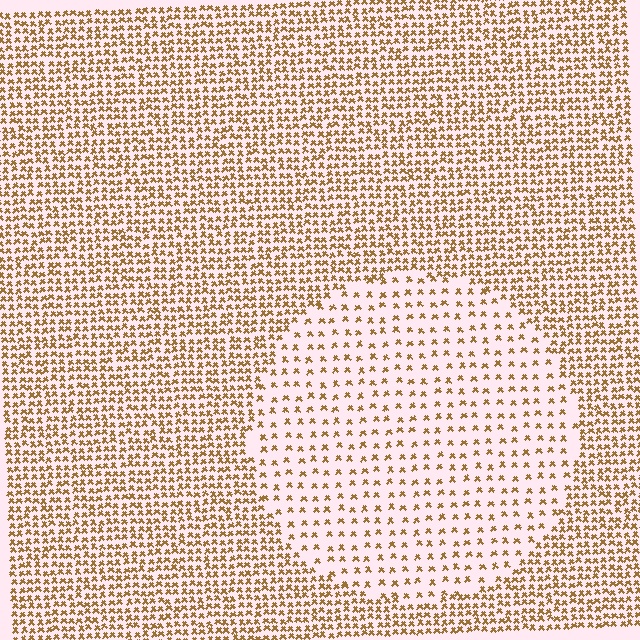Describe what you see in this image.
The image contains small brown elements arranged at two different densities. A circle-shaped region is visible where the elements are less densely packed than the surrounding area.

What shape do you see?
I see a circle.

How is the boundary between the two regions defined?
The boundary is defined by a change in element density (approximately 2.4x ratio). All elements are the same color, size, and shape.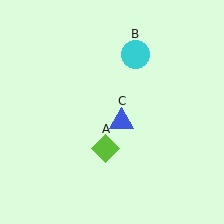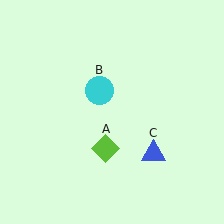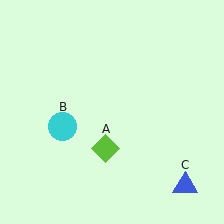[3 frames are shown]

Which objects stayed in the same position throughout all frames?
Lime diamond (object A) remained stationary.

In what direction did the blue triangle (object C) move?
The blue triangle (object C) moved down and to the right.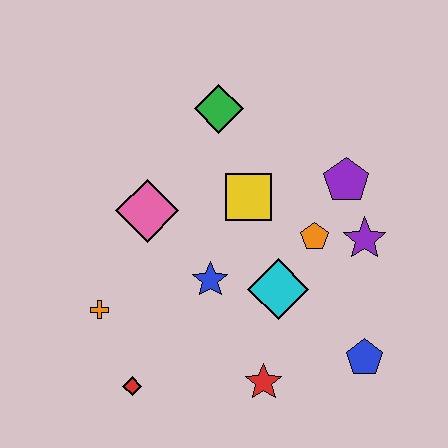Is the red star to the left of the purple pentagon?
Yes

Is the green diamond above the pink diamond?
Yes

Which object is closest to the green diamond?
The yellow square is closest to the green diamond.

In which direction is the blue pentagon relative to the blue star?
The blue pentagon is to the right of the blue star.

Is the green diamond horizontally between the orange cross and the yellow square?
Yes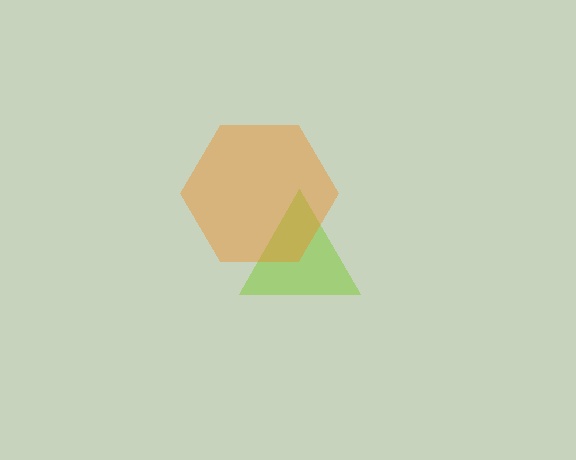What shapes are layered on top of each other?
The layered shapes are: a lime triangle, an orange hexagon.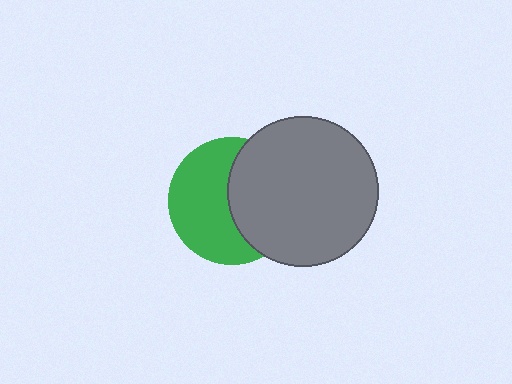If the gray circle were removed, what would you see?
You would see the complete green circle.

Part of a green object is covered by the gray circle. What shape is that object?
It is a circle.